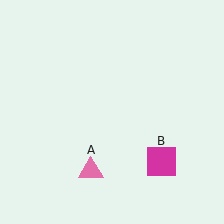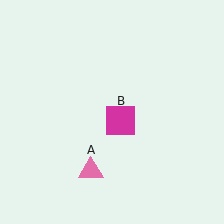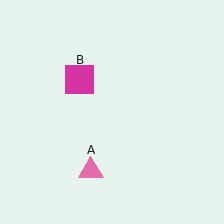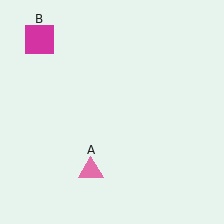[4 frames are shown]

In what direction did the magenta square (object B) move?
The magenta square (object B) moved up and to the left.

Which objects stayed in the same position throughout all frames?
Pink triangle (object A) remained stationary.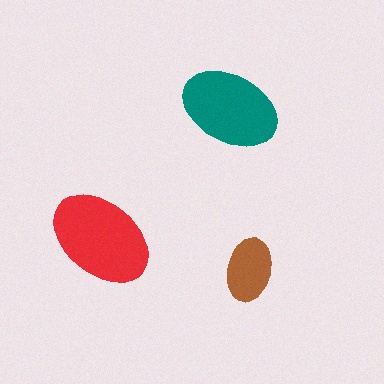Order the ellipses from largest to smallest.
the red one, the teal one, the brown one.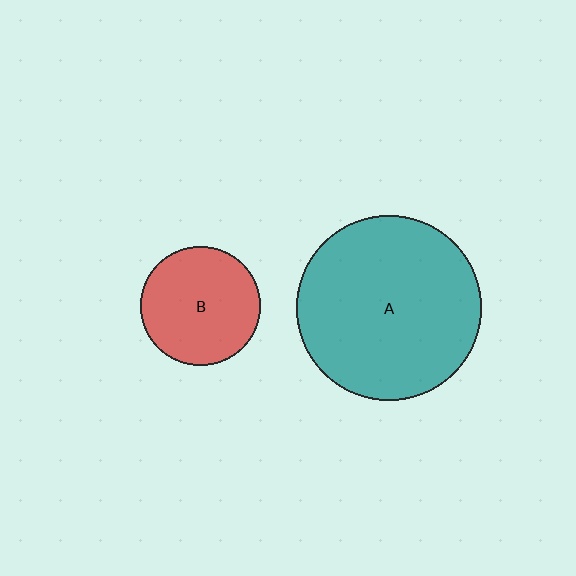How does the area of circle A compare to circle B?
Approximately 2.4 times.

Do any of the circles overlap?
No, none of the circles overlap.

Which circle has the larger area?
Circle A (teal).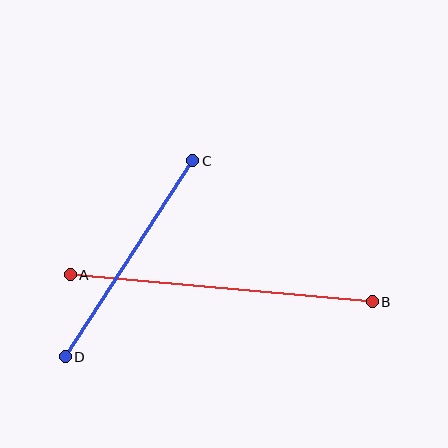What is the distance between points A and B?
The distance is approximately 303 pixels.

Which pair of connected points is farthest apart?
Points A and B are farthest apart.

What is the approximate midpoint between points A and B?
The midpoint is at approximately (221, 288) pixels.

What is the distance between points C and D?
The distance is approximately 234 pixels.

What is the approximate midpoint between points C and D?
The midpoint is at approximately (129, 259) pixels.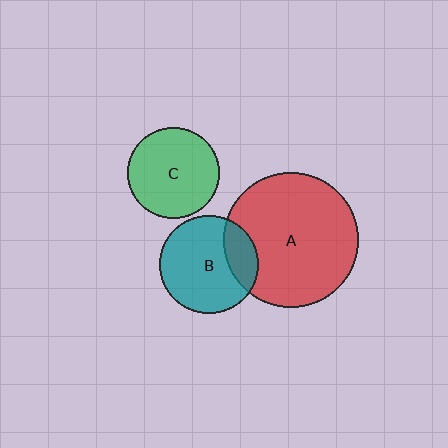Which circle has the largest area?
Circle A (red).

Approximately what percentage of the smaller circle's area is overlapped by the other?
Approximately 20%.